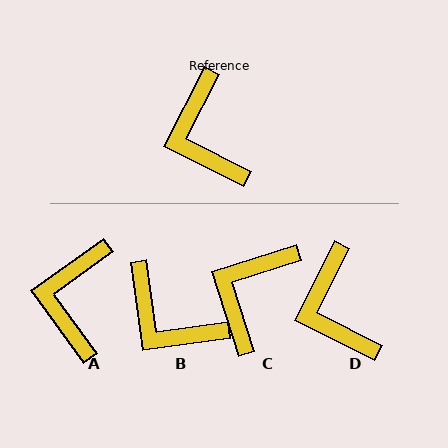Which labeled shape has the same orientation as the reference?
D.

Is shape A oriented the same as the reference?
No, it is off by about 27 degrees.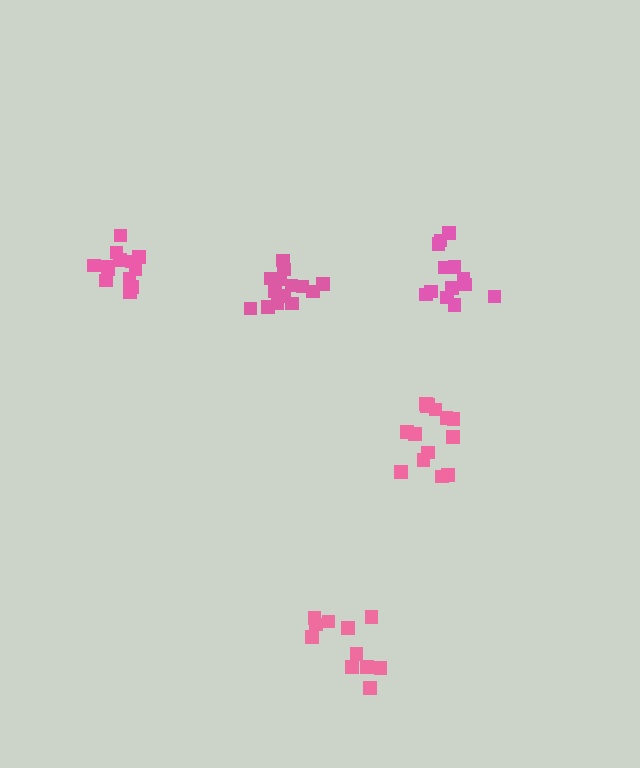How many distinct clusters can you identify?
There are 5 distinct clusters.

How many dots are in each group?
Group 1: 14 dots, Group 2: 14 dots, Group 3: 14 dots, Group 4: 11 dots, Group 5: 13 dots (66 total).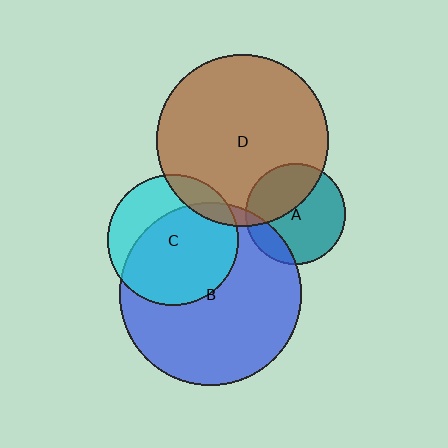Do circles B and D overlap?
Yes.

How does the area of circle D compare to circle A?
Approximately 2.9 times.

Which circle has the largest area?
Circle B (blue).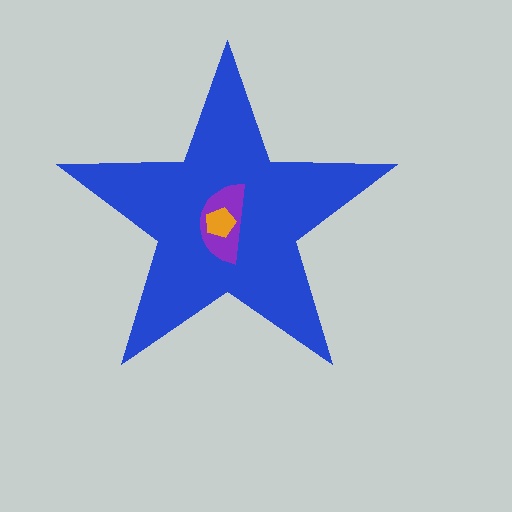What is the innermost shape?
The orange pentagon.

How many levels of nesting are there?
3.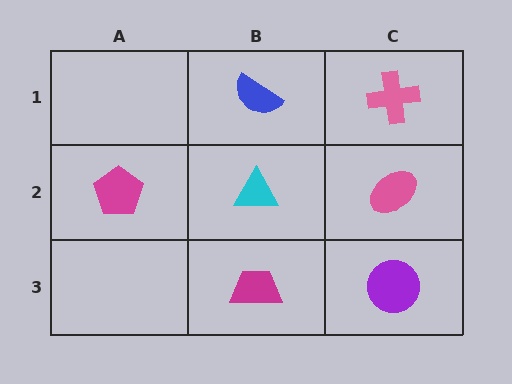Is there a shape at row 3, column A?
No, that cell is empty.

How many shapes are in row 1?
2 shapes.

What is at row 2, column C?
A pink ellipse.